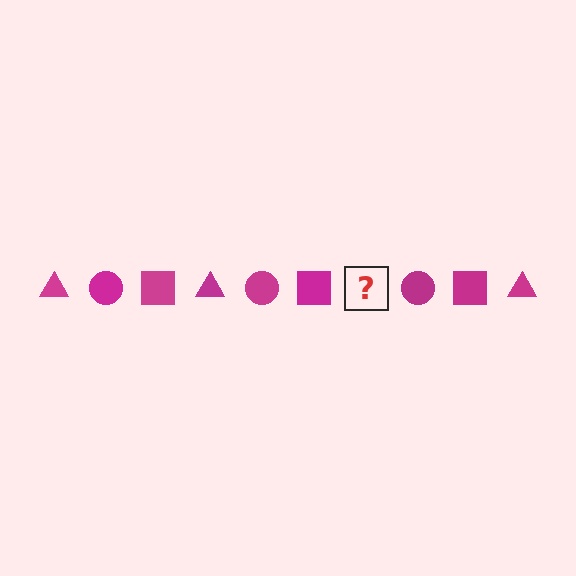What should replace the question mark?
The question mark should be replaced with a magenta triangle.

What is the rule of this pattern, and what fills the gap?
The rule is that the pattern cycles through triangle, circle, square shapes in magenta. The gap should be filled with a magenta triangle.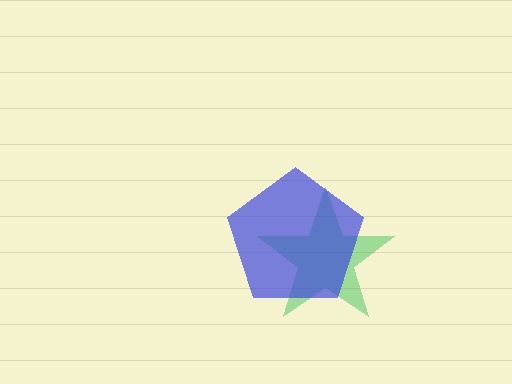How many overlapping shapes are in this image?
There are 2 overlapping shapes in the image.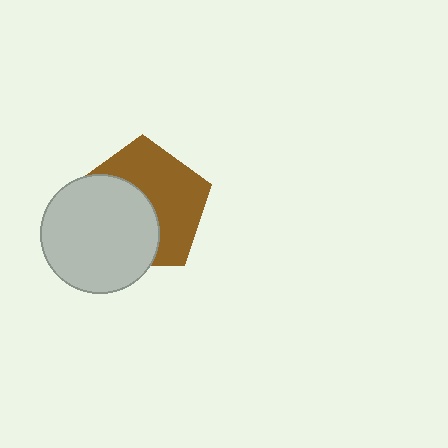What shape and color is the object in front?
The object in front is a light gray circle.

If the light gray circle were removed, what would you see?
You would see the complete brown pentagon.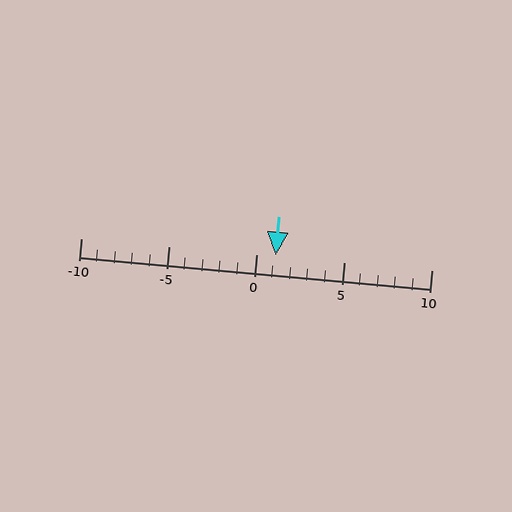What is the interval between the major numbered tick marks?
The major tick marks are spaced 5 units apart.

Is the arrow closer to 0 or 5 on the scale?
The arrow is closer to 0.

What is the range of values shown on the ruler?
The ruler shows values from -10 to 10.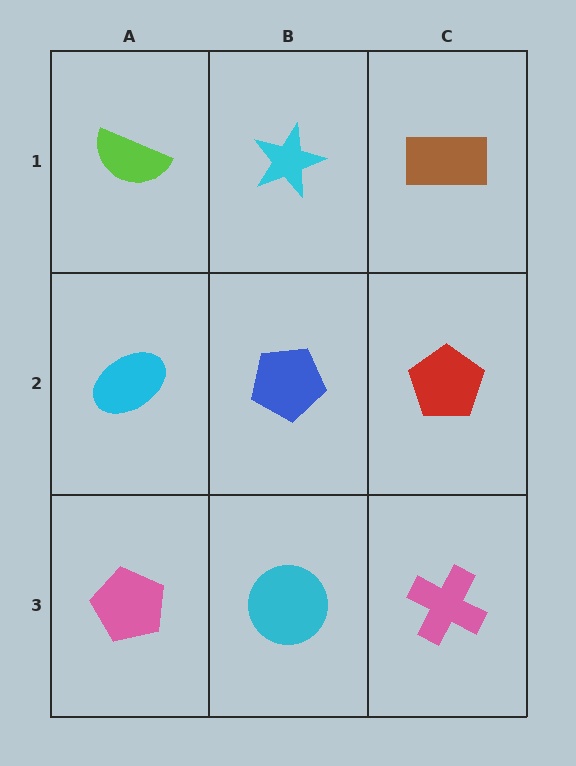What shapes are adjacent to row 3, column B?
A blue pentagon (row 2, column B), a pink pentagon (row 3, column A), a pink cross (row 3, column C).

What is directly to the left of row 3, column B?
A pink pentagon.